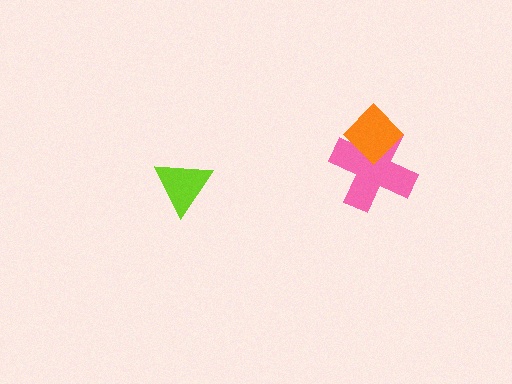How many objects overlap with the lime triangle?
0 objects overlap with the lime triangle.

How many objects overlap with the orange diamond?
1 object overlaps with the orange diamond.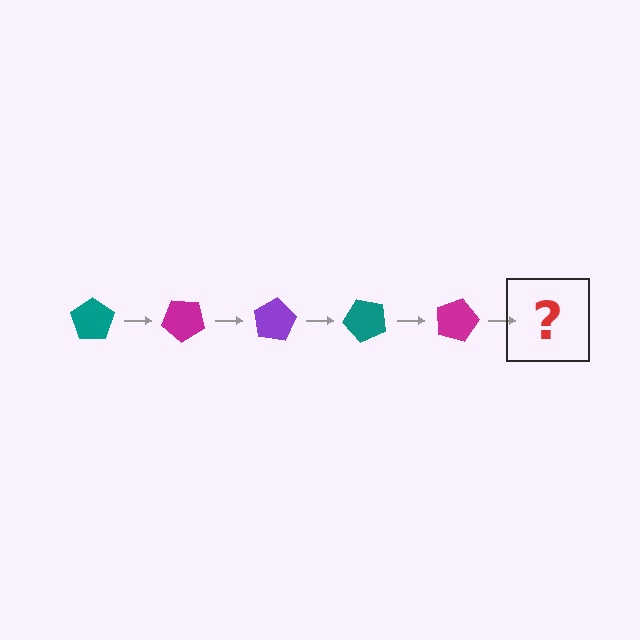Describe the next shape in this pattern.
It should be a purple pentagon, rotated 200 degrees from the start.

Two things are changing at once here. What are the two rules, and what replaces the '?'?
The two rules are that it rotates 40 degrees each step and the color cycles through teal, magenta, and purple. The '?' should be a purple pentagon, rotated 200 degrees from the start.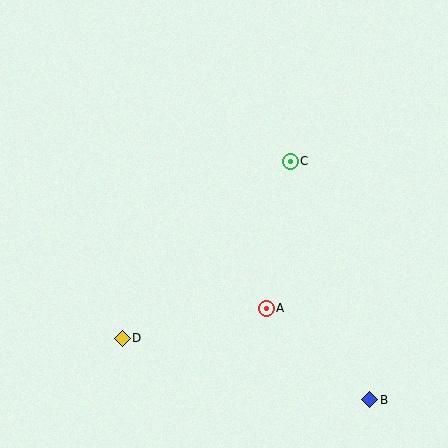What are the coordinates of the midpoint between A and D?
The midpoint between A and D is at (194, 323).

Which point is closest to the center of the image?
Point C at (290, 161) is closest to the center.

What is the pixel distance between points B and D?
The distance between B and D is 255 pixels.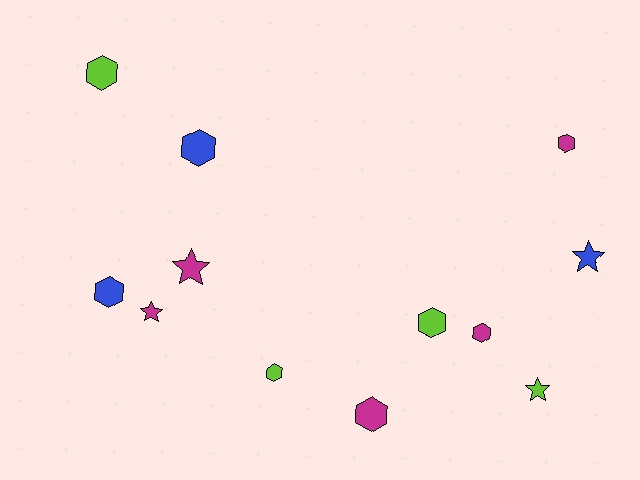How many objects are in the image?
There are 12 objects.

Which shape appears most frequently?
Hexagon, with 8 objects.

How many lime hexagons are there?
There are 3 lime hexagons.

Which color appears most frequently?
Magenta, with 5 objects.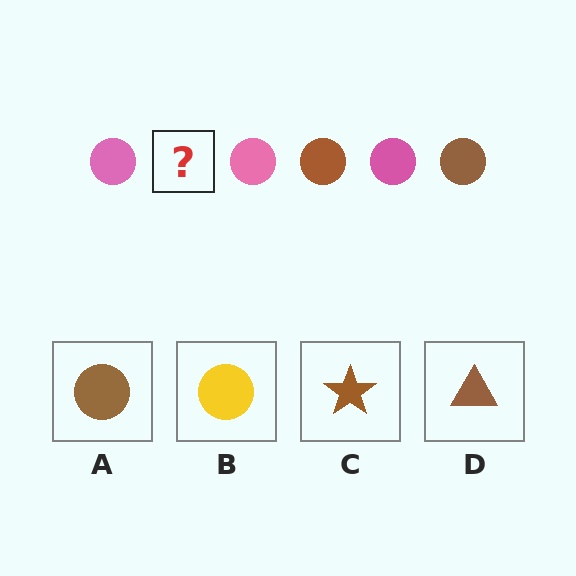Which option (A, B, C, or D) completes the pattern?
A.